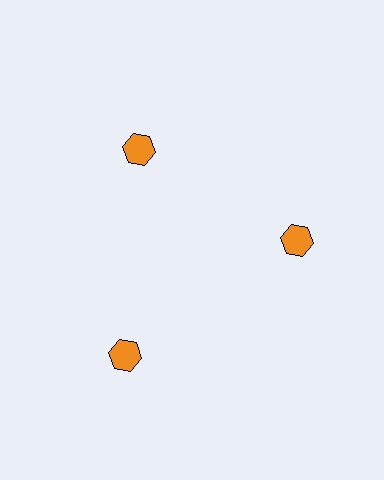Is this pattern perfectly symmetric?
No. The 3 orange hexagons are arranged in a ring, but one element near the 7 o'clock position is pushed outward from the center, breaking the 3-fold rotational symmetry.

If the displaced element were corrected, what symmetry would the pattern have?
It would have 3-fold rotational symmetry — the pattern would map onto itself every 120 degrees.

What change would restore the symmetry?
The symmetry would be restored by moving it inward, back onto the ring so that all 3 hexagons sit at equal angles and equal distance from the center.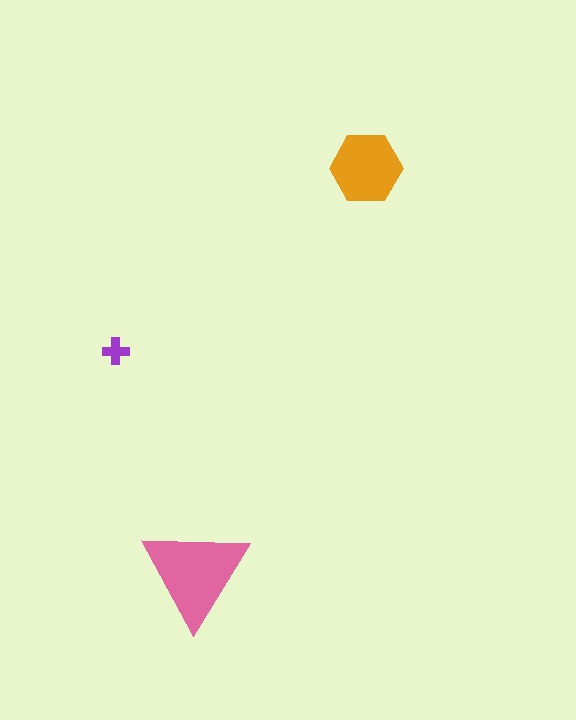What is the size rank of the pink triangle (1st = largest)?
1st.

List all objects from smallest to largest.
The purple cross, the orange hexagon, the pink triangle.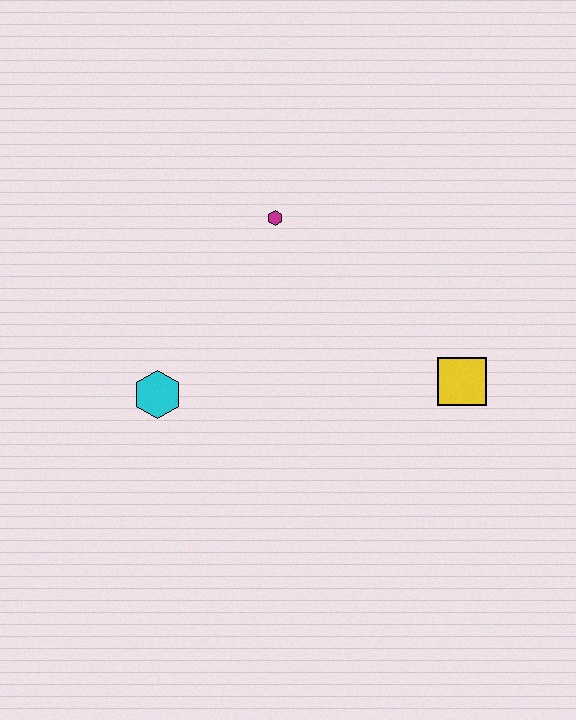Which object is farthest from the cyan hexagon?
The yellow square is farthest from the cyan hexagon.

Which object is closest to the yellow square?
The magenta hexagon is closest to the yellow square.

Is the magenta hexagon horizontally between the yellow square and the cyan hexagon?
Yes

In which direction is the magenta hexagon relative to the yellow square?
The magenta hexagon is to the left of the yellow square.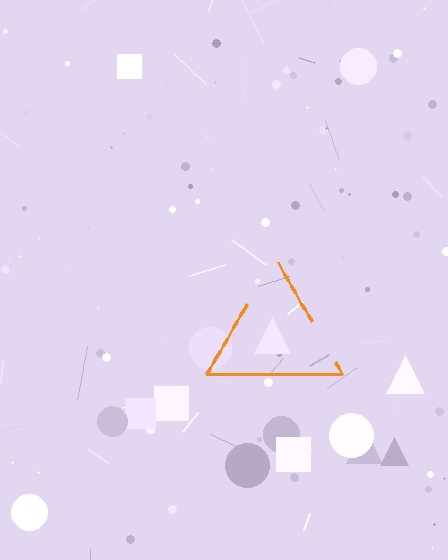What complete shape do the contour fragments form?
The contour fragments form a triangle.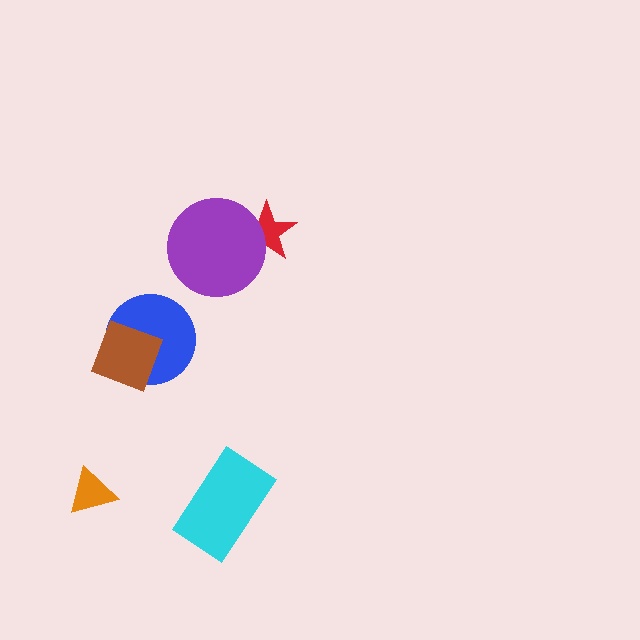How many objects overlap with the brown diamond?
1 object overlaps with the brown diamond.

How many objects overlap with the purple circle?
1 object overlaps with the purple circle.